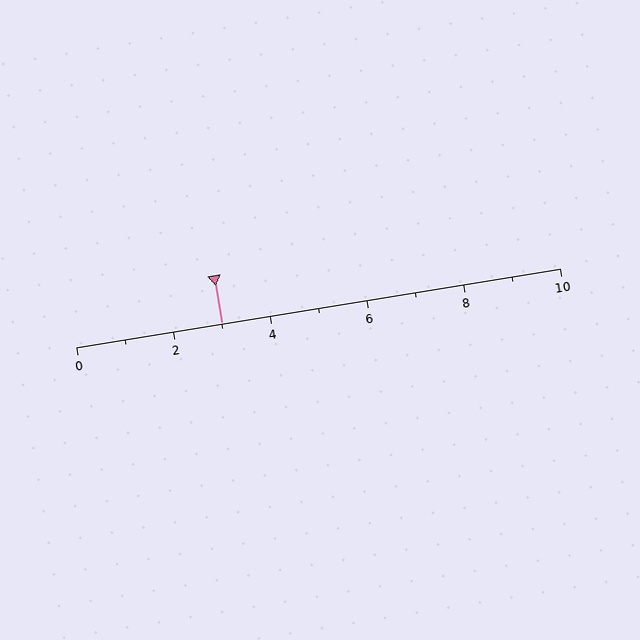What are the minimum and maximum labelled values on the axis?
The axis runs from 0 to 10.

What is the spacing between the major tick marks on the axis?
The major ticks are spaced 2 apart.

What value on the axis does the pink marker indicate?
The marker indicates approximately 3.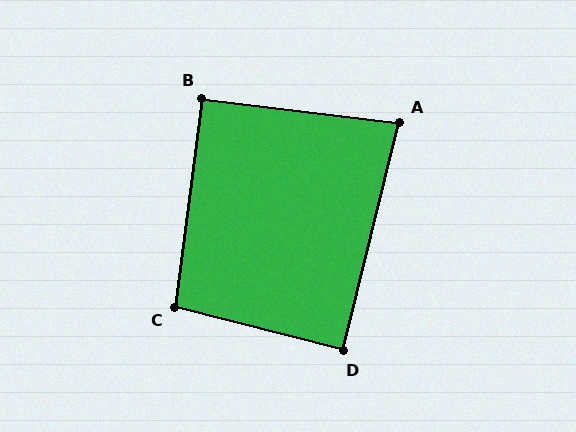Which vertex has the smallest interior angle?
A, at approximately 83 degrees.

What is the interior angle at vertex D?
Approximately 89 degrees (approximately right).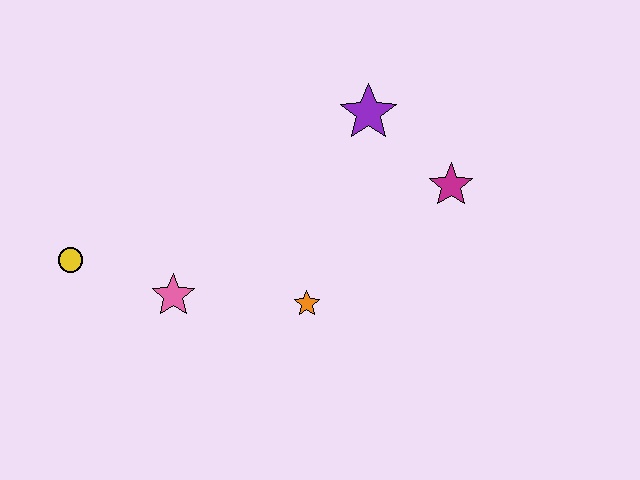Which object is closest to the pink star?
The yellow circle is closest to the pink star.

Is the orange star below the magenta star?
Yes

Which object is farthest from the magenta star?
The yellow circle is farthest from the magenta star.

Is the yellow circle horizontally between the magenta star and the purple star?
No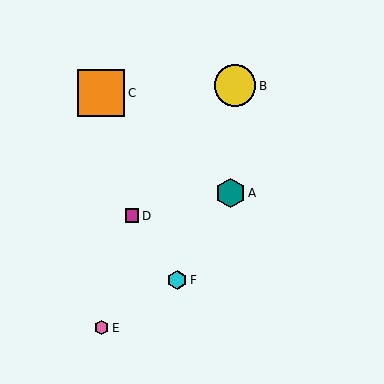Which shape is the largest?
The orange square (labeled C) is the largest.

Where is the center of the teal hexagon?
The center of the teal hexagon is at (230, 193).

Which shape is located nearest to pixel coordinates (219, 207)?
The teal hexagon (labeled A) at (230, 193) is nearest to that location.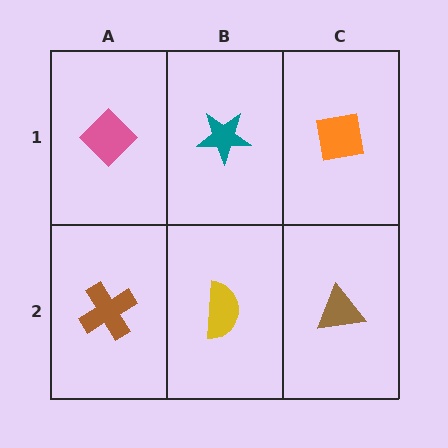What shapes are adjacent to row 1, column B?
A yellow semicircle (row 2, column B), a pink diamond (row 1, column A), an orange square (row 1, column C).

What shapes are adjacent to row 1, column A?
A brown cross (row 2, column A), a teal star (row 1, column B).